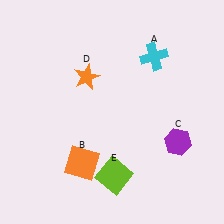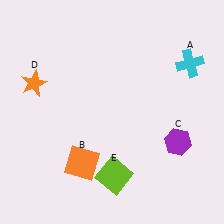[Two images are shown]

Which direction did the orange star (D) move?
The orange star (D) moved left.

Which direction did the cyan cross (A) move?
The cyan cross (A) moved right.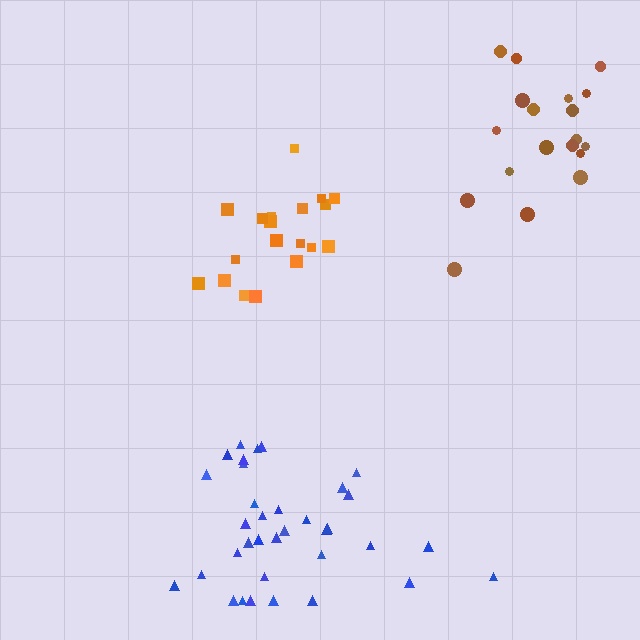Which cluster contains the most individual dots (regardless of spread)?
Blue (35).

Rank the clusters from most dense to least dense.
orange, brown, blue.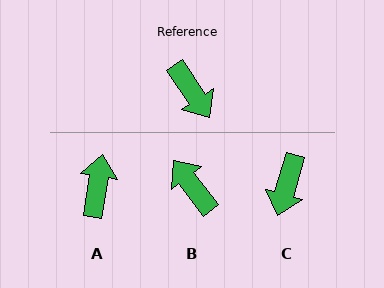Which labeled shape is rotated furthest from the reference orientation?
B, about 176 degrees away.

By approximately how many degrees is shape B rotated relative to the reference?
Approximately 176 degrees clockwise.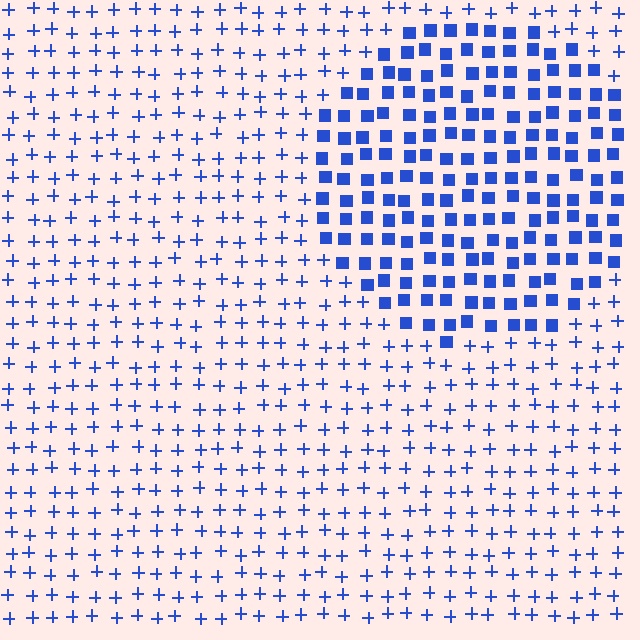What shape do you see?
I see a circle.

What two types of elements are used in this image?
The image uses squares inside the circle region and plus signs outside it.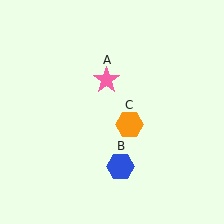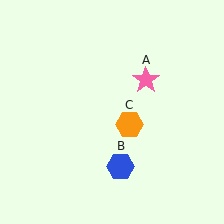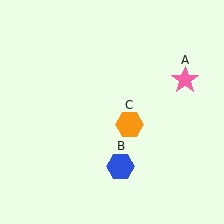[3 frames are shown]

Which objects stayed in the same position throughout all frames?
Blue hexagon (object B) and orange hexagon (object C) remained stationary.